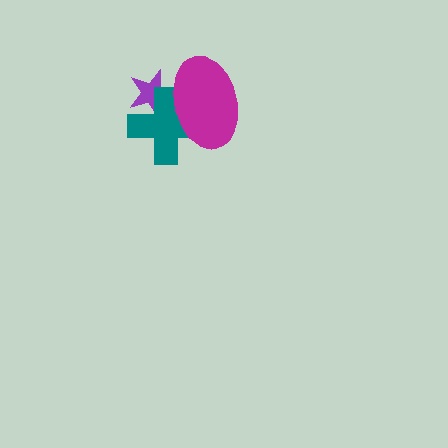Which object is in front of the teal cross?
The magenta ellipse is in front of the teal cross.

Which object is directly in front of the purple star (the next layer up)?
The teal cross is directly in front of the purple star.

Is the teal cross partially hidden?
Yes, it is partially covered by another shape.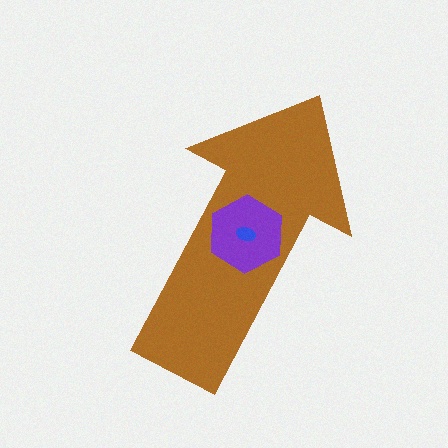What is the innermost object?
The blue ellipse.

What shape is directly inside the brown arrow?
The purple hexagon.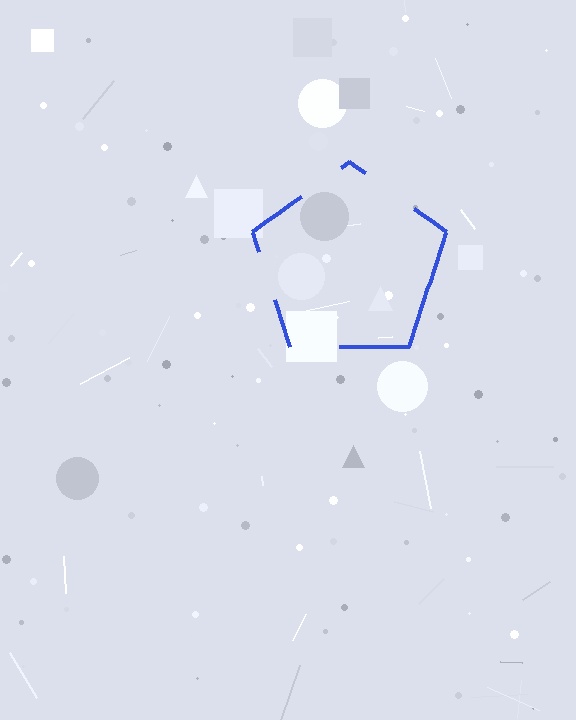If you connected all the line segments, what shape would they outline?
They would outline a pentagon.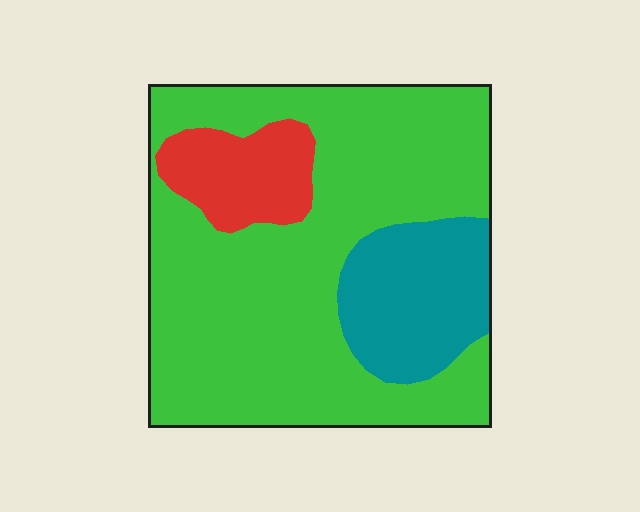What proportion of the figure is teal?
Teal covers 18% of the figure.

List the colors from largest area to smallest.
From largest to smallest: green, teal, red.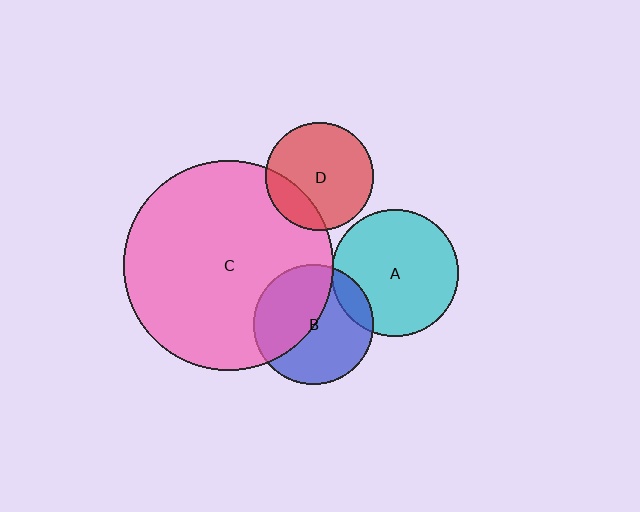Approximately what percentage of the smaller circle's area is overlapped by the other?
Approximately 45%.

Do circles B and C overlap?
Yes.